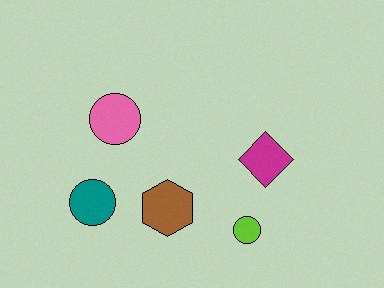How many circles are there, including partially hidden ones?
There are 3 circles.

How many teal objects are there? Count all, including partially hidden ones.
There is 1 teal object.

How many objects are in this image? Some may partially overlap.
There are 5 objects.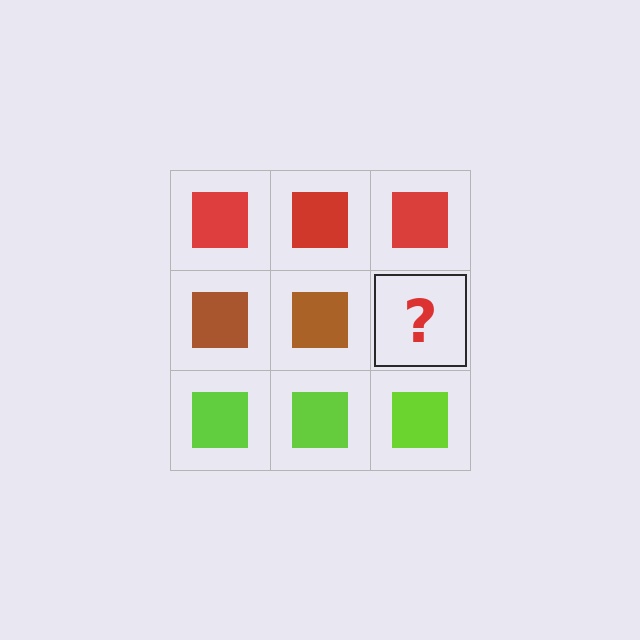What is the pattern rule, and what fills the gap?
The rule is that each row has a consistent color. The gap should be filled with a brown square.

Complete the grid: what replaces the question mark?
The question mark should be replaced with a brown square.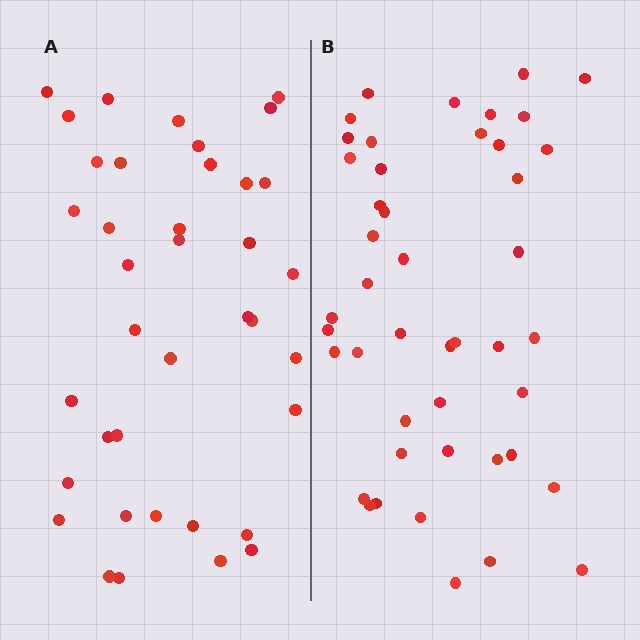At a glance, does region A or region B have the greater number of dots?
Region B (the right region) has more dots.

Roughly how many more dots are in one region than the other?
Region B has roughly 8 or so more dots than region A.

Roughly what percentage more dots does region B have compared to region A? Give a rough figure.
About 20% more.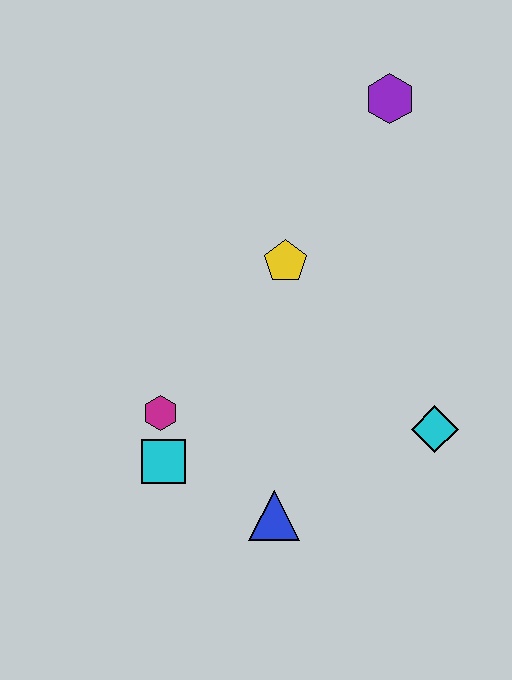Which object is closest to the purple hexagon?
The yellow pentagon is closest to the purple hexagon.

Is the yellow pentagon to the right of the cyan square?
Yes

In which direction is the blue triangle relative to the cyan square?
The blue triangle is to the right of the cyan square.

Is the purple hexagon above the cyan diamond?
Yes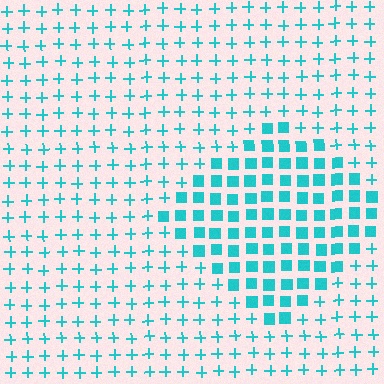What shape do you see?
I see a diamond.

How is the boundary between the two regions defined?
The boundary is defined by a change in element shape: squares inside vs. plus signs outside. All elements share the same color and spacing.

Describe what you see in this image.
The image is filled with small cyan elements arranged in a uniform grid. A diamond-shaped region contains squares, while the surrounding area contains plus signs. The boundary is defined purely by the change in element shape.